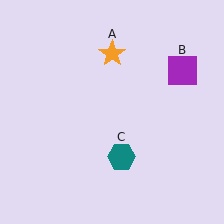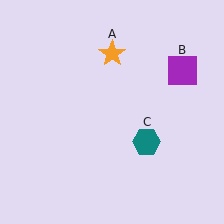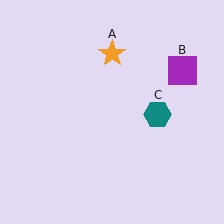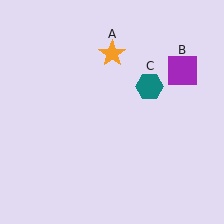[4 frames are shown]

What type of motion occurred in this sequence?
The teal hexagon (object C) rotated counterclockwise around the center of the scene.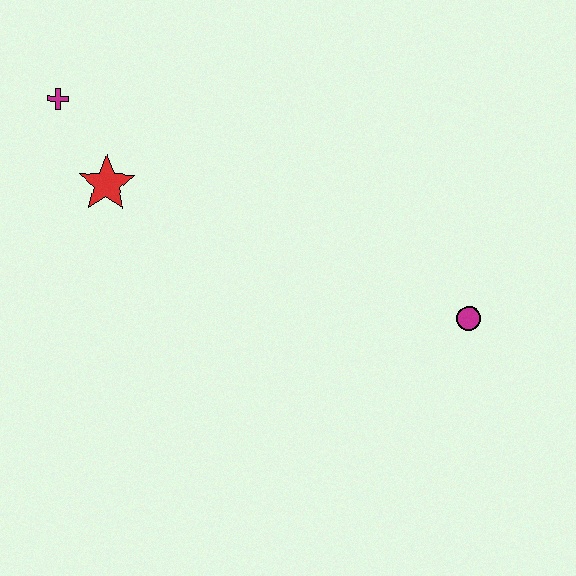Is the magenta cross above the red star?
Yes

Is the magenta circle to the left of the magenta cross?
No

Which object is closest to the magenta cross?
The red star is closest to the magenta cross.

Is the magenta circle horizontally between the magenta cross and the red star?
No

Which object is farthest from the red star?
The magenta circle is farthest from the red star.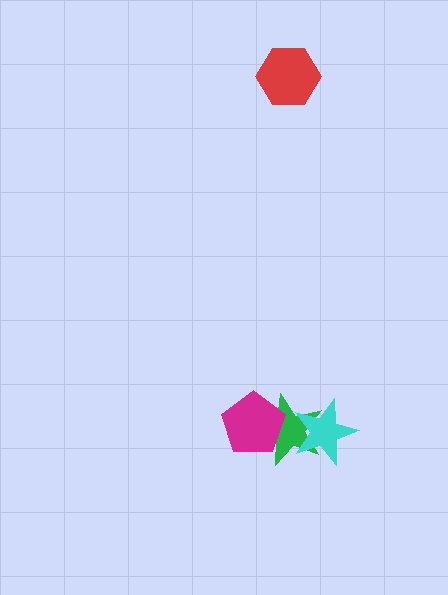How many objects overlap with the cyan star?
1 object overlaps with the cyan star.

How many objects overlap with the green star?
2 objects overlap with the green star.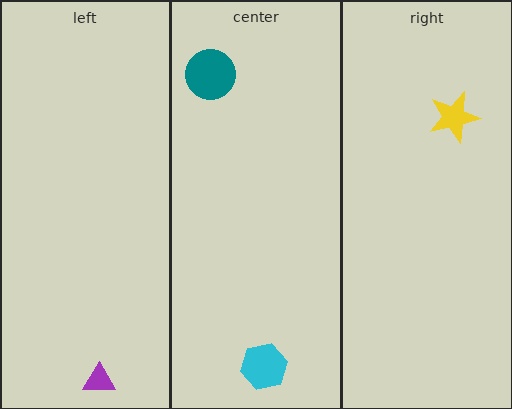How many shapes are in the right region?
1.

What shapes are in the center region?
The cyan hexagon, the teal circle.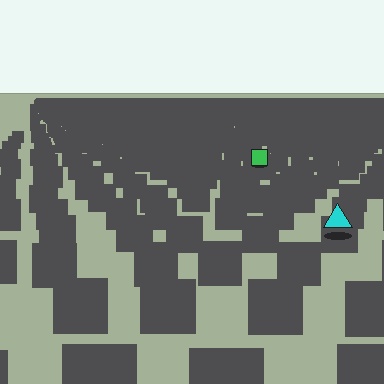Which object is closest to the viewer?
The cyan triangle is closest. The texture marks near it are larger and more spread out.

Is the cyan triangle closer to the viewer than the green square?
Yes. The cyan triangle is closer — you can tell from the texture gradient: the ground texture is coarser near it.